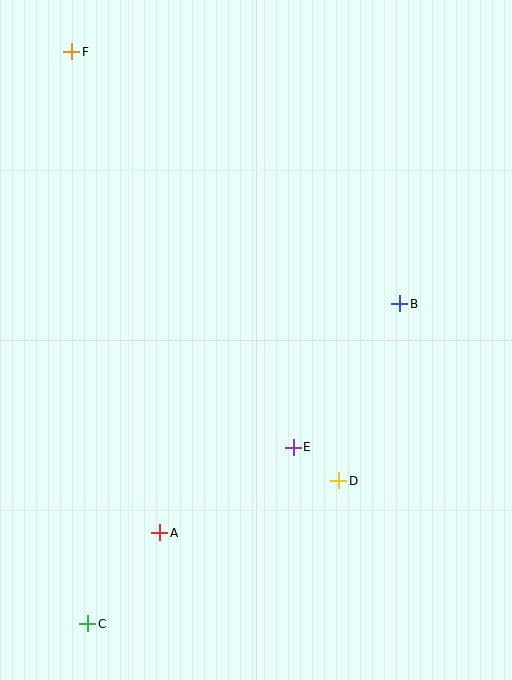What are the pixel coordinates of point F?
Point F is at (72, 52).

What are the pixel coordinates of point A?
Point A is at (160, 533).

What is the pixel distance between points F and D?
The distance between F and D is 505 pixels.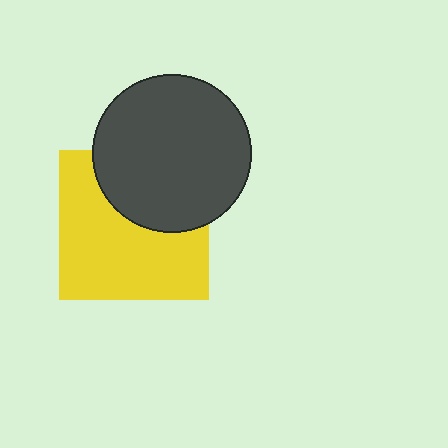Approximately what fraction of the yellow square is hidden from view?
Roughly 37% of the yellow square is hidden behind the dark gray circle.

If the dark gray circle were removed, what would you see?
You would see the complete yellow square.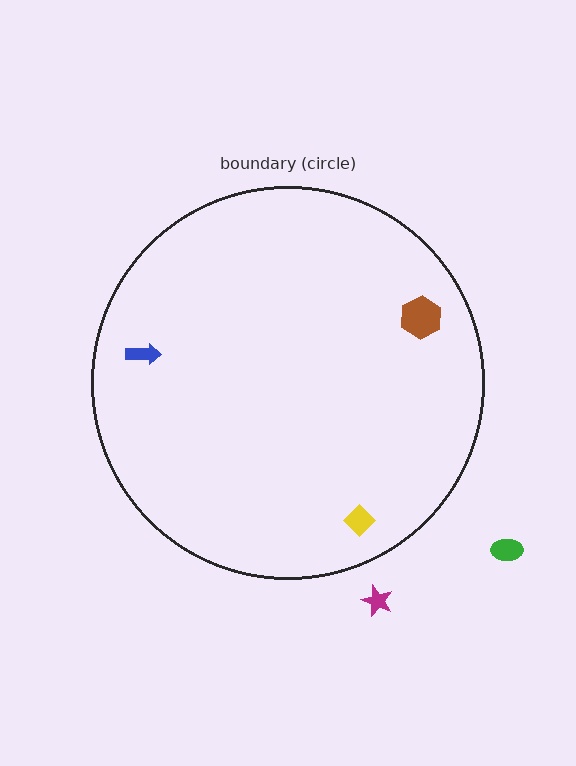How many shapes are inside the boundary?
3 inside, 2 outside.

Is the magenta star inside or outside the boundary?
Outside.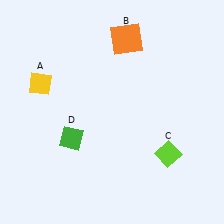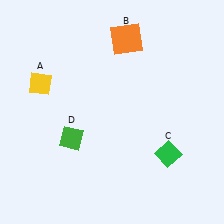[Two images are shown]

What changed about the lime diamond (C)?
In Image 1, C is lime. In Image 2, it changed to green.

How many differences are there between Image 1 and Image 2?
There is 1 difference between the two images.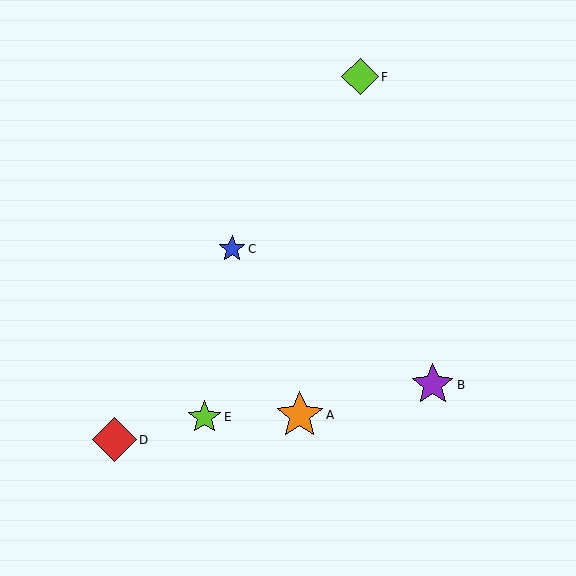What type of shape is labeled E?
Shape E is a lime star.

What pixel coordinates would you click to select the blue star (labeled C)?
Click at (232, 249) to select the blue star C.